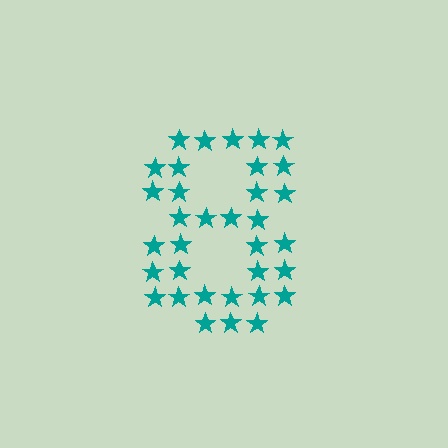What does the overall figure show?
The overall figure shows the digit 8.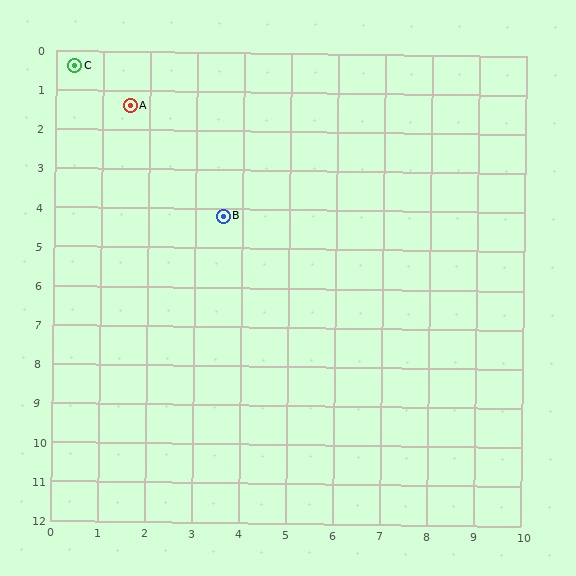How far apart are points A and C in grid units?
Points A and C are about 1.6 grid units apart.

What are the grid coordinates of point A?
Point A is at approximately (1.6, 1.4).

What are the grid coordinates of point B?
Point B is at approximately (3.6, 4.2).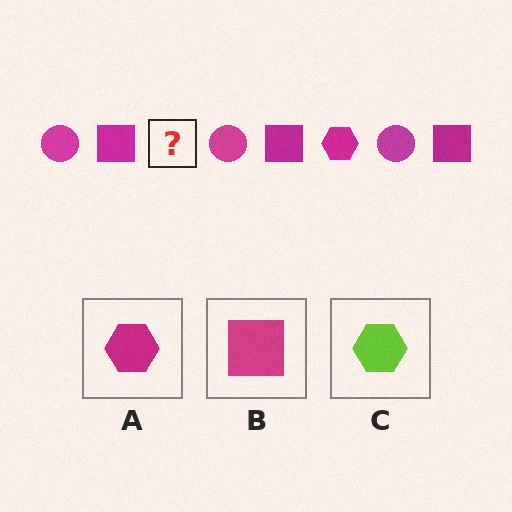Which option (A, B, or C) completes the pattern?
A.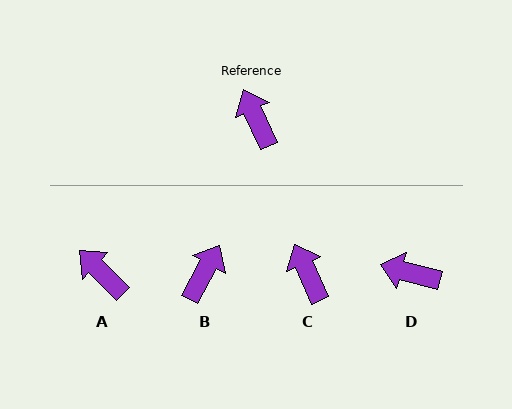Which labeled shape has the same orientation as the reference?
C.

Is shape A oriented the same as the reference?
No, it is off by about 21 degrees.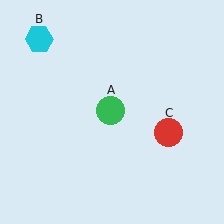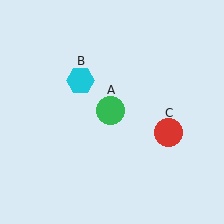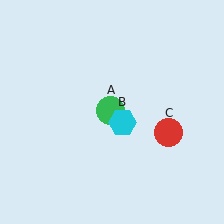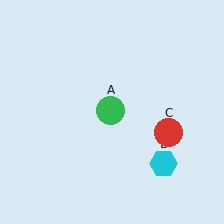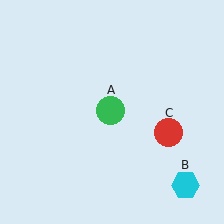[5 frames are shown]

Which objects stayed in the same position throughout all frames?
Green circle (object A) and red circle (object C) remained stationary.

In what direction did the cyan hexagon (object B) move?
The cyan hexagon (object B) moved down and to the right.